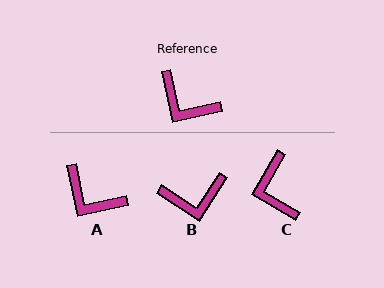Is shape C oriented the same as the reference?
No, it is off by about 43 degrees.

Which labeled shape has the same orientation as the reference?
A.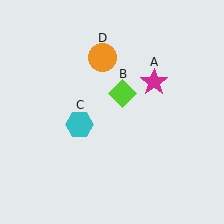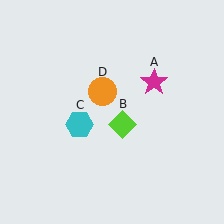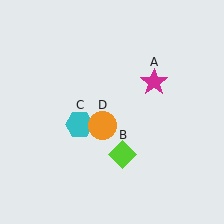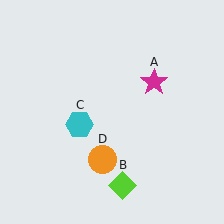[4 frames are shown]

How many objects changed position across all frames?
2 objects changed position: lime diamond (object B), orange circle (object D).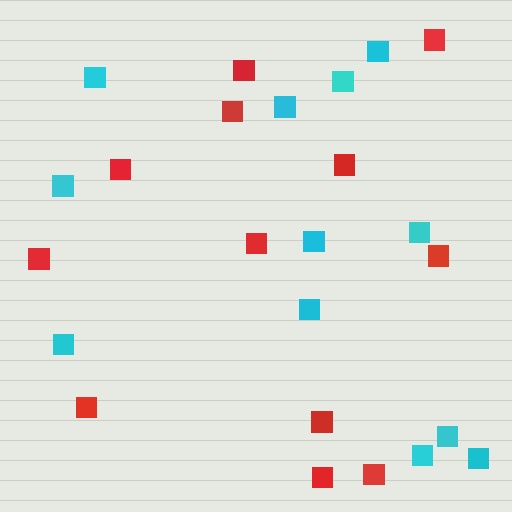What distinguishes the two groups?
There are 2 groups: one group of red squares (12) and one group of cyan squares (12).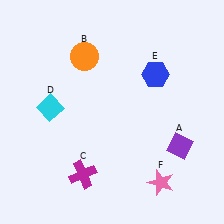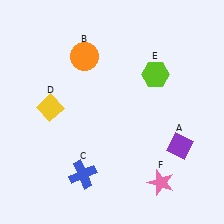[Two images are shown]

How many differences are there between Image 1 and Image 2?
There are 3 differences between the two images.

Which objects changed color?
C changed from magenta to blue. D changed from cyan to yellow. E changed from blue to lime.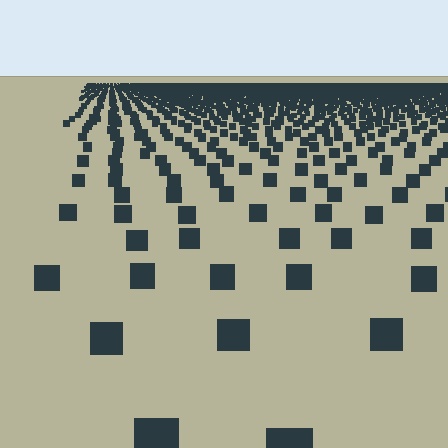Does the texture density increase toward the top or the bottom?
Density increases toward the top.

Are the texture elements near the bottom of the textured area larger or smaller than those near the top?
Larger. Near the bottom, elements are closer to the viewer and appear at a bigger on-screen size.